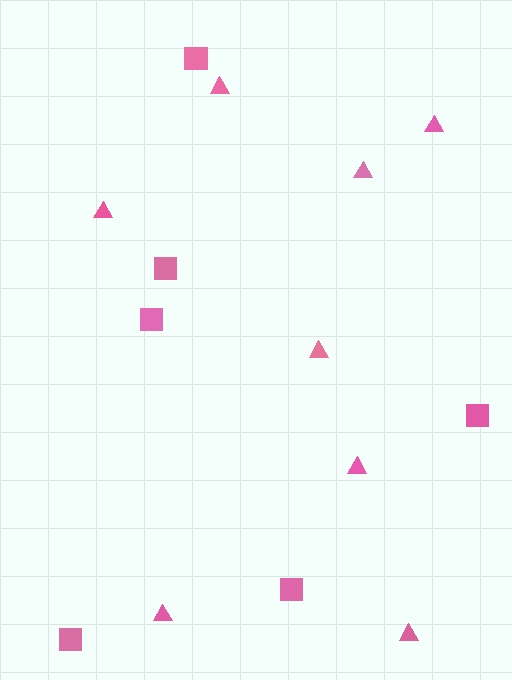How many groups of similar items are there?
There are 2 groups: one group of triangles (8) and one group of squares (6).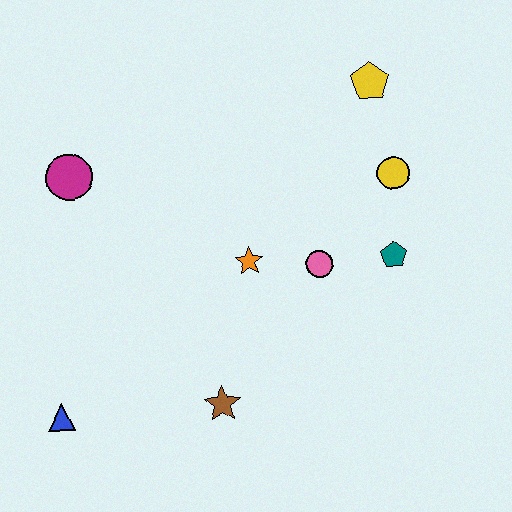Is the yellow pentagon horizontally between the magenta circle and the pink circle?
No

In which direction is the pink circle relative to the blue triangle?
The pink circle is to the right of the blue triangle.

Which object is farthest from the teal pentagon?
The blue triangle is farthest from the teal pentagon.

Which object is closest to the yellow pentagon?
The yellow circle is closest to the yellow pentagon.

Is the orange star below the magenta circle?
Yes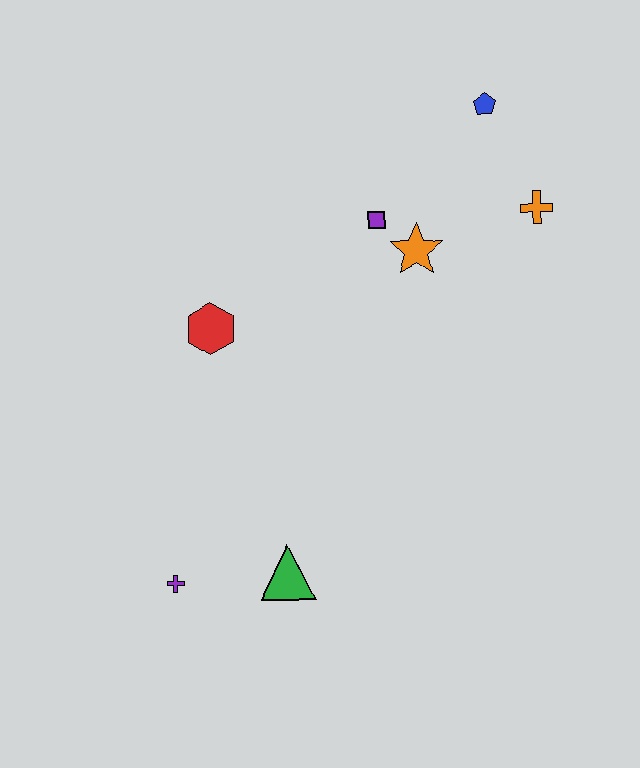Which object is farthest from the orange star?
The purple cross is farthest from the orange star.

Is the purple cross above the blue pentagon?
No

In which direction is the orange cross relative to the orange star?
The orange cross is to the right of the orange star.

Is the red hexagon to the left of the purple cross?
No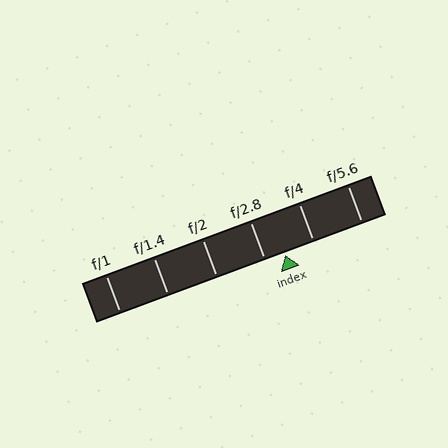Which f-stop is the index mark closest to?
The index mark is closest to f/2.8.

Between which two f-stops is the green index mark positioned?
The index mark is between f/2.8 and f/4.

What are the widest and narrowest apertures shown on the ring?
The widest aperture shown is f/1 and the narrowest is f/5.6.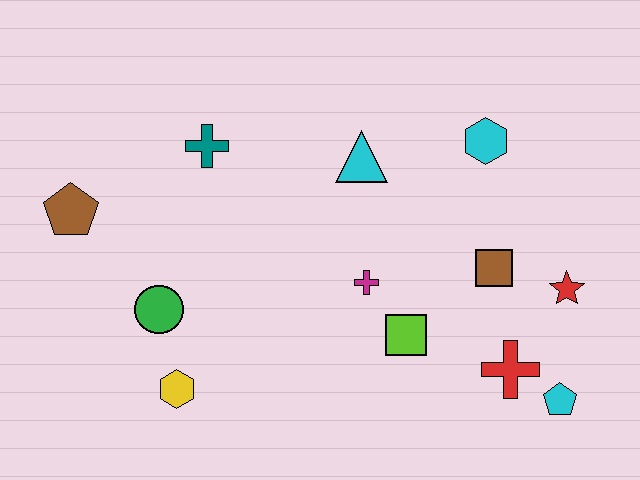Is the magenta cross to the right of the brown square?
No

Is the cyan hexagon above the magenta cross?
Yes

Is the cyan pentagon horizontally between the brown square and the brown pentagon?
No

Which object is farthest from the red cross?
The brown pentagon is farthest from the red cross.